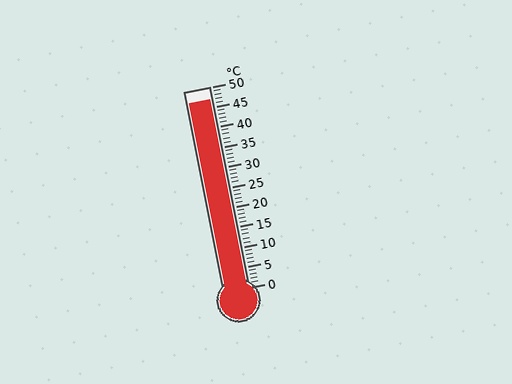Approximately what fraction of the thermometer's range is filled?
The thermometer is filled to approximately 95% of its range.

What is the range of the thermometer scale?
The thermometer scale ranges from 0°C to 50°C.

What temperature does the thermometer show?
The thermometer shows approximately 47°C.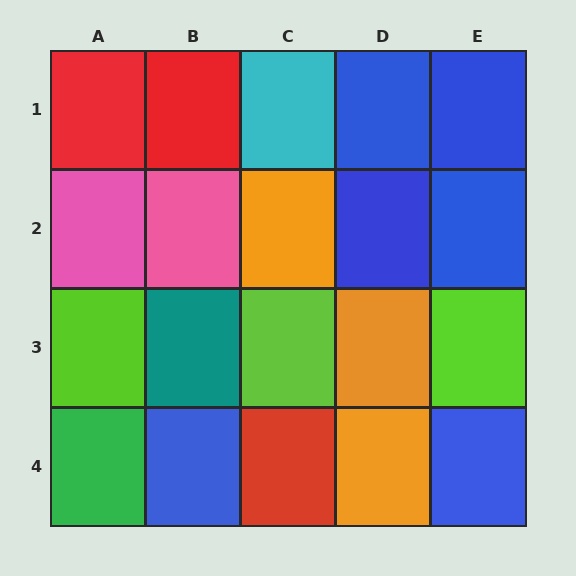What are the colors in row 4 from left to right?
Green, blue, red, orange, blue.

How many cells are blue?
6 cells are blue.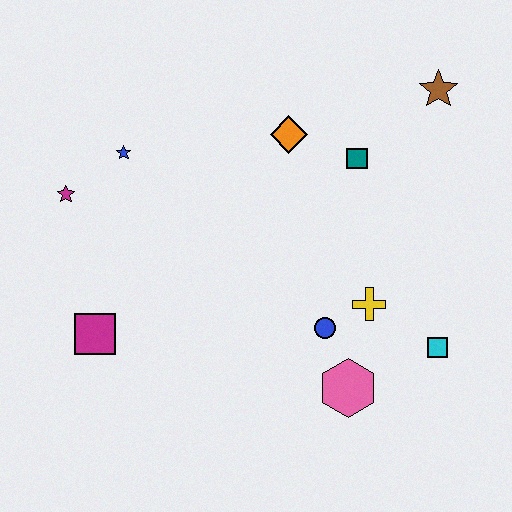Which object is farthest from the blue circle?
The magenta star is farthest from the blue circle.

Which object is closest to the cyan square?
The yellow cross is closest to the cyan square.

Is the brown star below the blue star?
No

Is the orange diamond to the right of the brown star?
No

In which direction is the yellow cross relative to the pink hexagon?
The yellow cross is above the pink hexagon.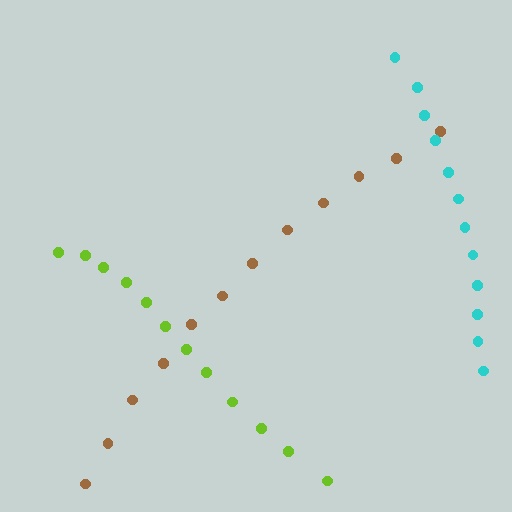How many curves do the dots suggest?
There are 3 distinct paths.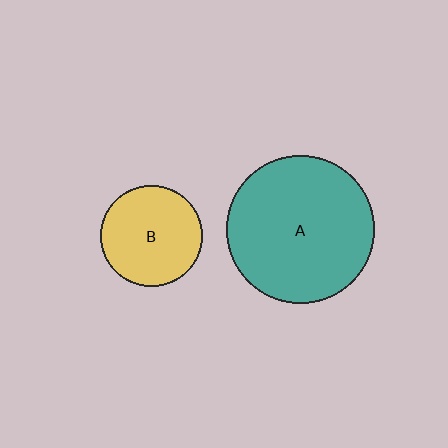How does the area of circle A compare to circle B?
Approximately 2.1 times.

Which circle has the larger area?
Circle A (teal).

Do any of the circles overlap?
No, none of the circles overlap.